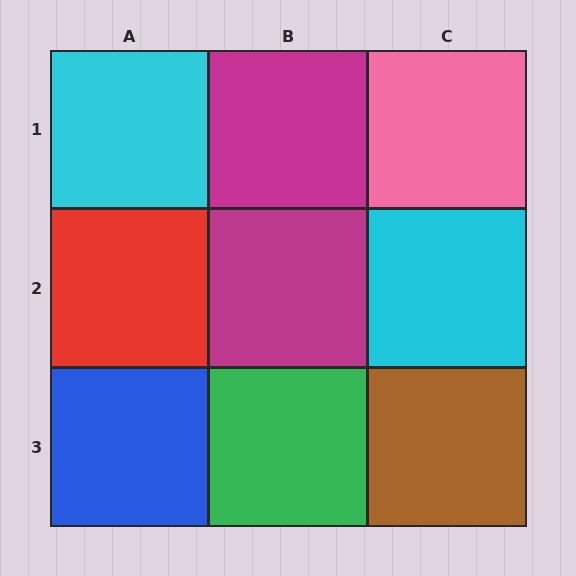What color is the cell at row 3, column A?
Blue.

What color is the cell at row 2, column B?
Magenta.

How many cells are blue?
1 cell is blue.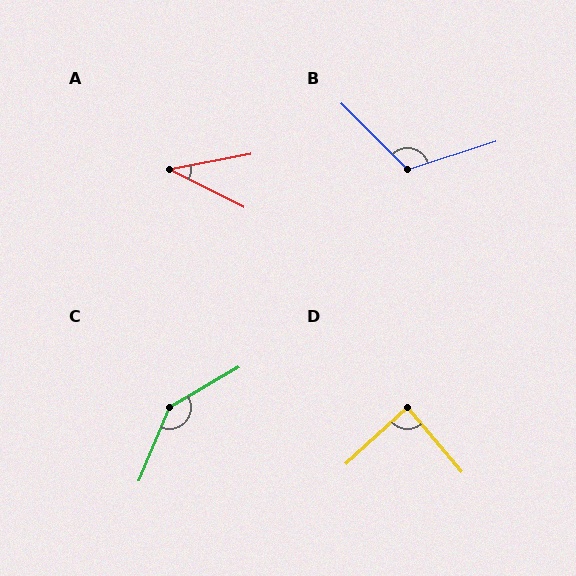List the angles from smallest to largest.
A (38°), D (88°), B (117°), C (143°).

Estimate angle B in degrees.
Approximately 117 degrees.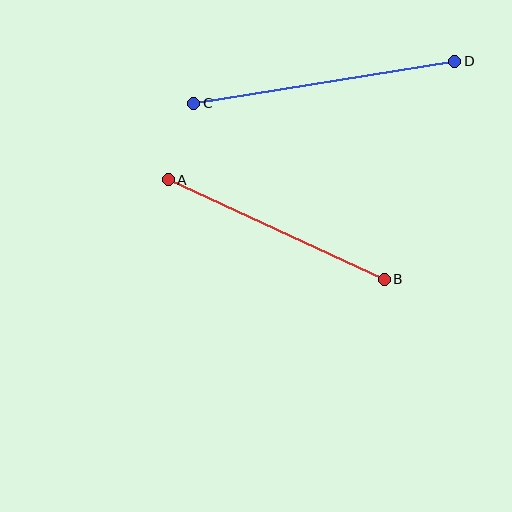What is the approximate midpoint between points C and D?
The midpoint is at approximately (324, 82) pixels.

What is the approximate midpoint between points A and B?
The midpoint is at approximately (276, 229) pixels.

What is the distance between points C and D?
The distance is approximately 264 pixels.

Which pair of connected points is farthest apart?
Points C and D are farthest apart.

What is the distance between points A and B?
The distance is approximately 238 pixels.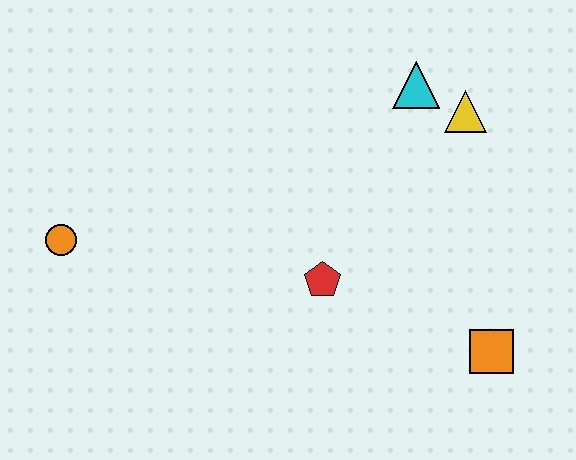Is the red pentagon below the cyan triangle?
Yes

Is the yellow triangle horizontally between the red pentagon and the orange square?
Yes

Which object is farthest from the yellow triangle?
The orange circle is farthest from the yellow triangle.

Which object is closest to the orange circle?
The red pentagon is closest to the orange circle.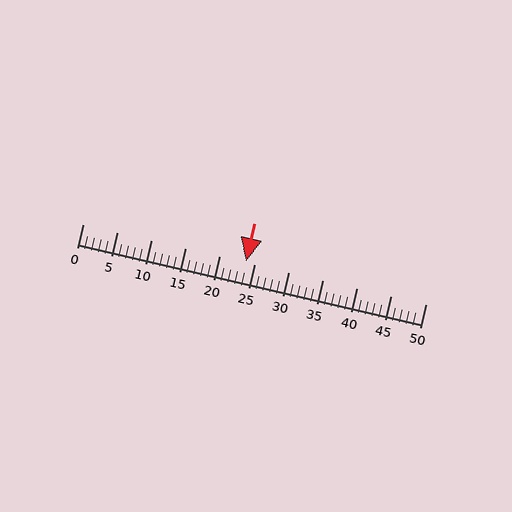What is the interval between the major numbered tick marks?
The major tick marks are spaced 5 units apart.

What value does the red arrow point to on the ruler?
The red arrow points to approximately 24.